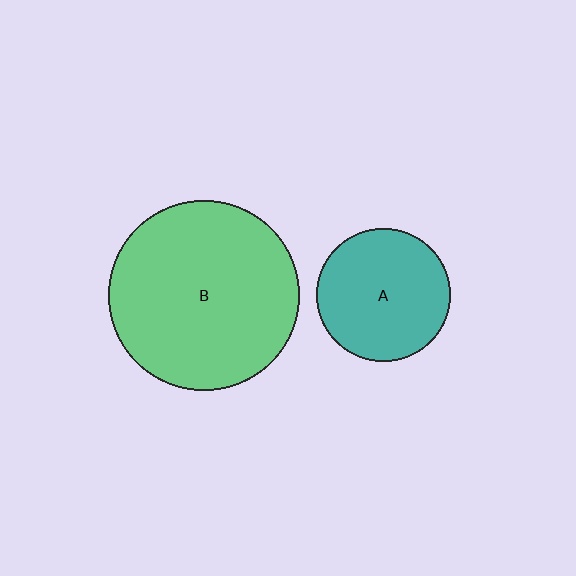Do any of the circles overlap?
No, none of the circles overlap.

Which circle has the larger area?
Circle B (green).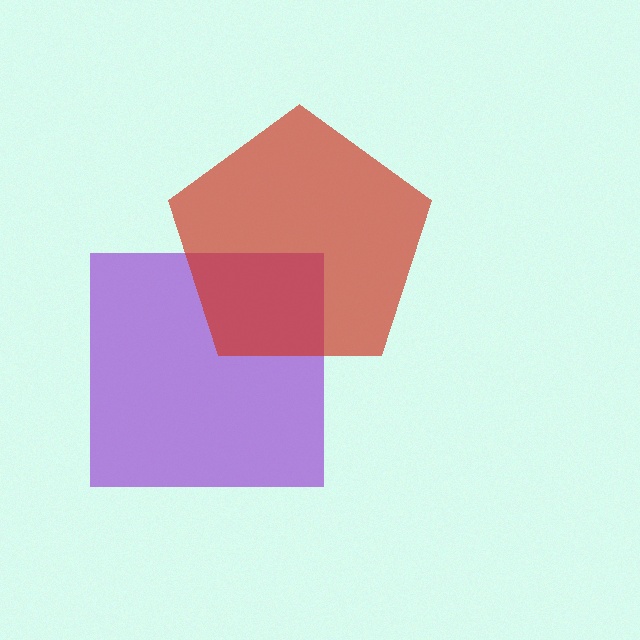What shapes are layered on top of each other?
The layered shapes are: a purple square, a red pentagon.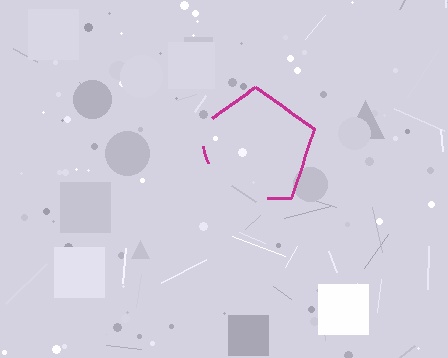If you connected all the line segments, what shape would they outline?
They would outline a pentagon.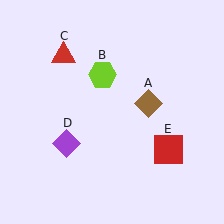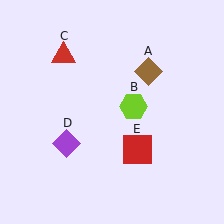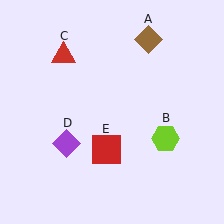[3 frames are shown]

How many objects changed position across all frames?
3 objects changed position: brown diamond (object A), lime hexagon (object B), red square (object E).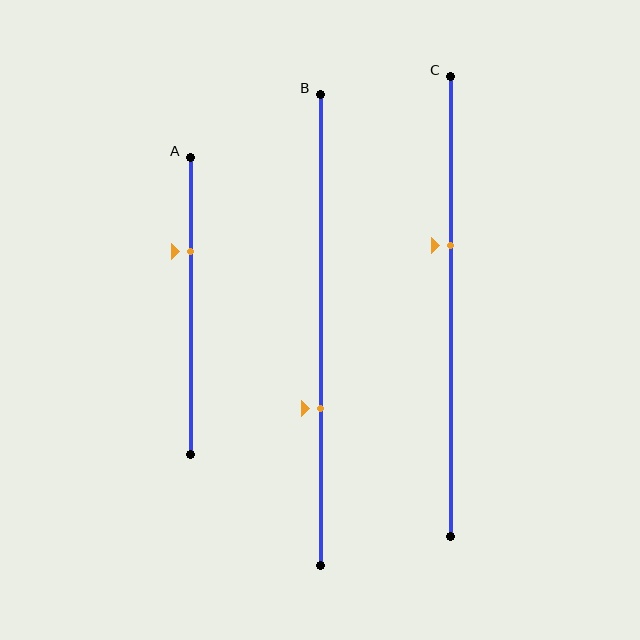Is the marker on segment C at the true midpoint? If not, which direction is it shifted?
No, the marker on segment C is shifted upward by about 13% of the segment length.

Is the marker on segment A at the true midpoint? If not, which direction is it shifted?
No, the marker on segment A is shifted upward by about 19% of the segment length.